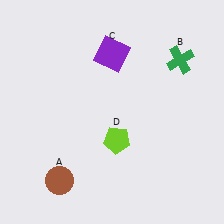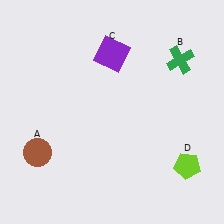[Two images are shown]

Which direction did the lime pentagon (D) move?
The lime pentagon (D) moved right.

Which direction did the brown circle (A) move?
The brown circle (A) moved up.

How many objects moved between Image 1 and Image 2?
2 objects moved between the two images.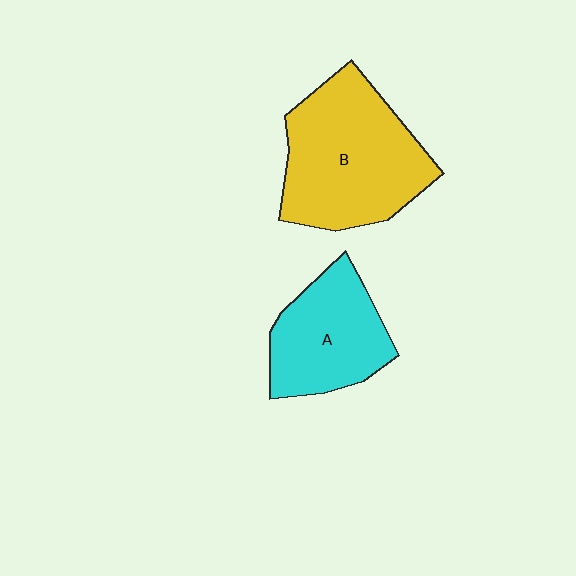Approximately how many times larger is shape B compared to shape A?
Approximately 1.5 times.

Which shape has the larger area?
Shape B (yellow).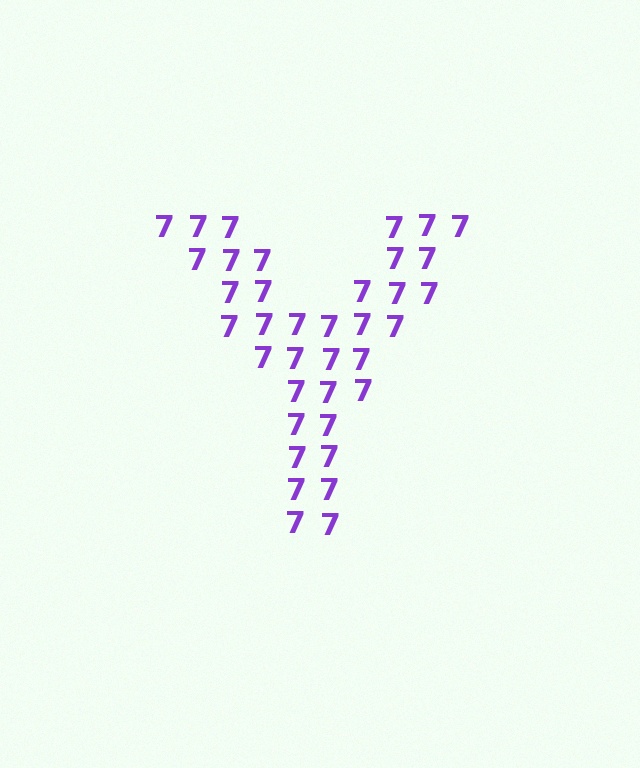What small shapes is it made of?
It is made of small digit 7's.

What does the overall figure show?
The overall figure shows the letter Y.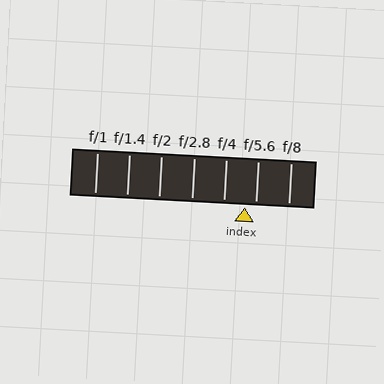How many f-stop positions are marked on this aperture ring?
There are 7 f-stop positions marked.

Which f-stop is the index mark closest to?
The index mark is closest to f/5.6.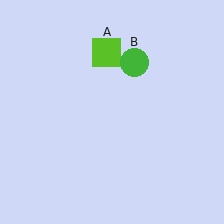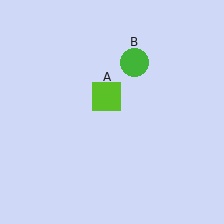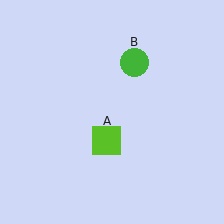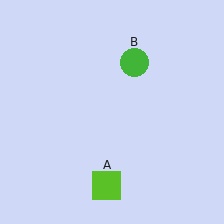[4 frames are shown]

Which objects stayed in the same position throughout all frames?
Green circle (object B) remained stationary.